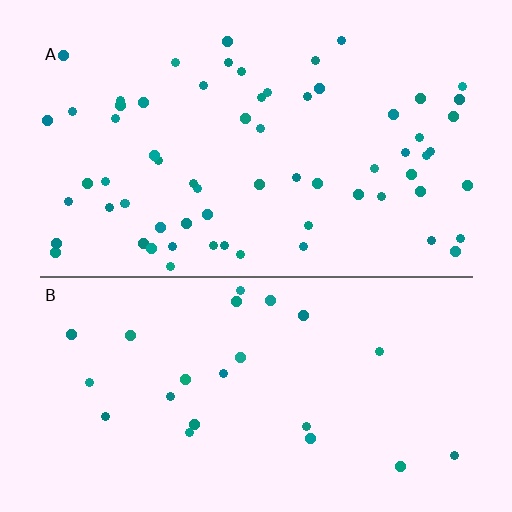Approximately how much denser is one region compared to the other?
Approximately 2.7× — region A over region B.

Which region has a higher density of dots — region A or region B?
A (the top).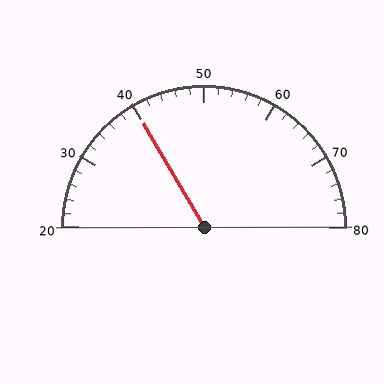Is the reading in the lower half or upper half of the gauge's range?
The reading is in the lower half of the range (20 to 80).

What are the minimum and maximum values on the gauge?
The gauge ranges from 20 to 80.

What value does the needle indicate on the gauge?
The needle indicates approximately 40.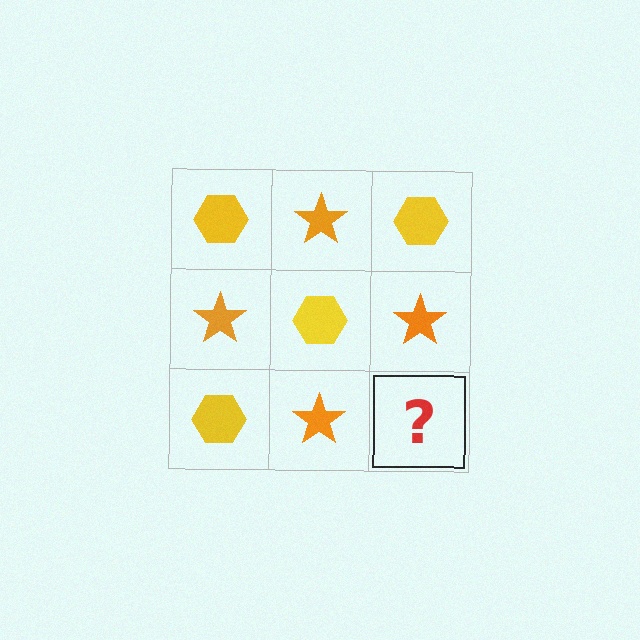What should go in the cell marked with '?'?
The missing cell should contain a yellow hexagon.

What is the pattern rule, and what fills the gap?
The rule is that it alternates yellow hexagon and orange star in a checkerboard pattern. The gap should be filled with a yellow hexagon.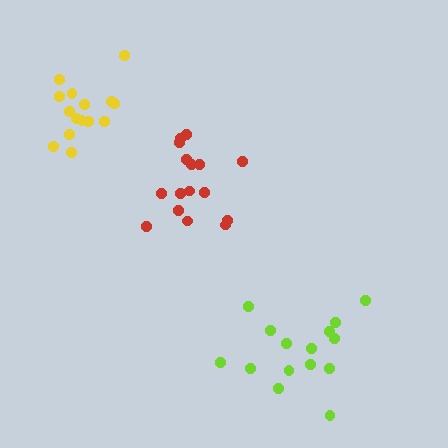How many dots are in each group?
Group 1: 15 dots, Group 2: 16 dots, Group 3: 15 dots (46 total).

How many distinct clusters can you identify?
There are 3 distinct clusters.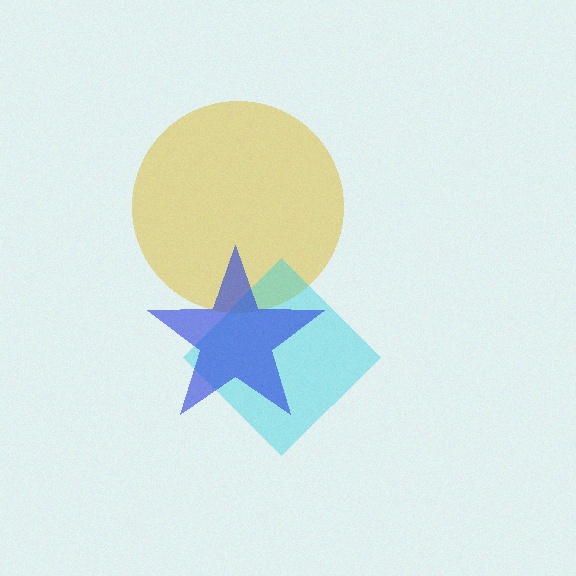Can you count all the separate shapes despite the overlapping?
Yes, there are 3 separate shapes.